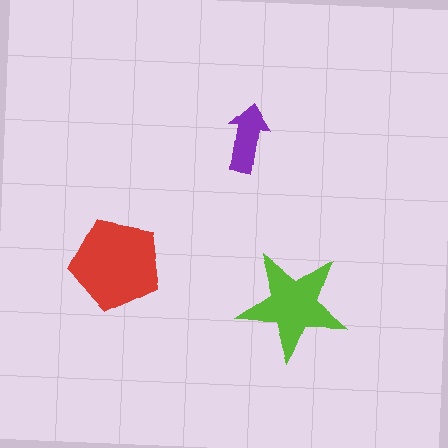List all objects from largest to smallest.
The red pentagon, the lime star, the purple arrow.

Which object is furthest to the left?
The red pentagon is leftmost.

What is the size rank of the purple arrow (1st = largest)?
3rd.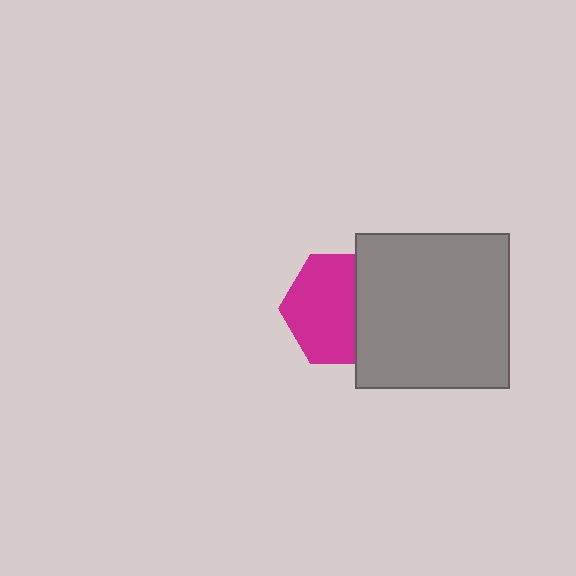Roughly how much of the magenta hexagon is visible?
About half of it is visible (roughly 64%).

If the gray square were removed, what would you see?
You would see the complete magenta hexagon.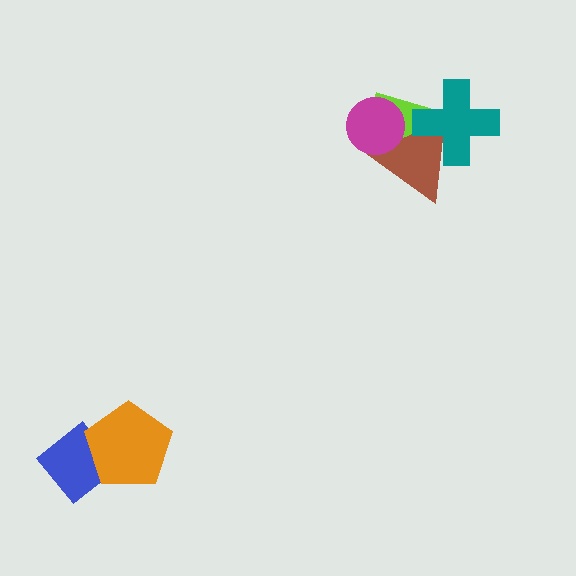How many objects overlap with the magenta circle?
2 objects overlap with the magenta circle.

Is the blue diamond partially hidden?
Yes, it is partially covered by another shape.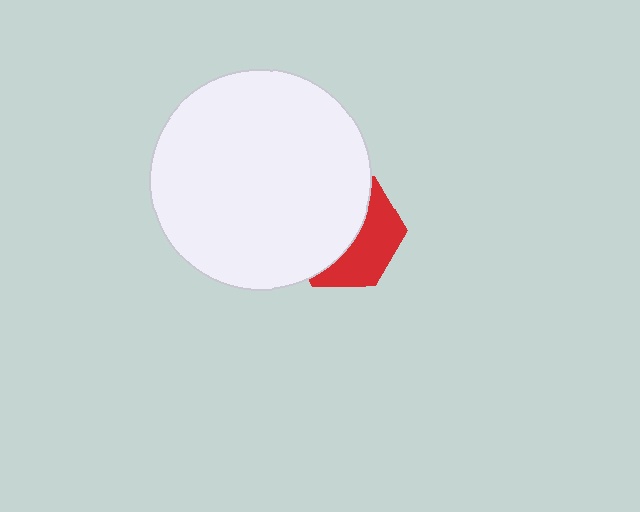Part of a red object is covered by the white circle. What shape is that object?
It is a hexagon.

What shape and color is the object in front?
The object in front is a white circle.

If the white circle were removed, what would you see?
You would see the complete red hexagon.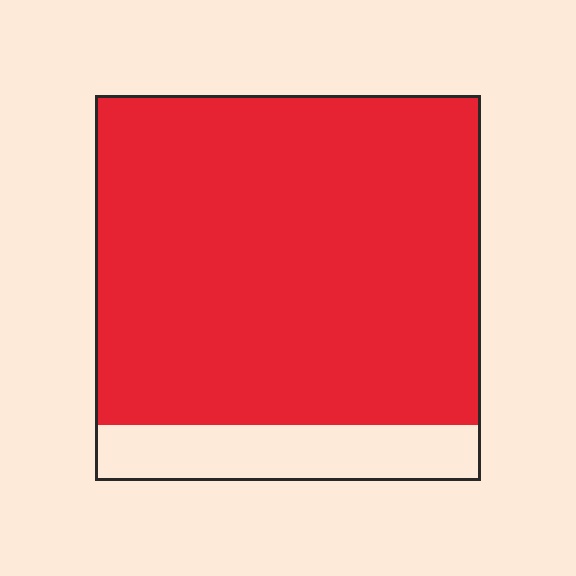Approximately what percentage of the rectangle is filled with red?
Approximately 85%.